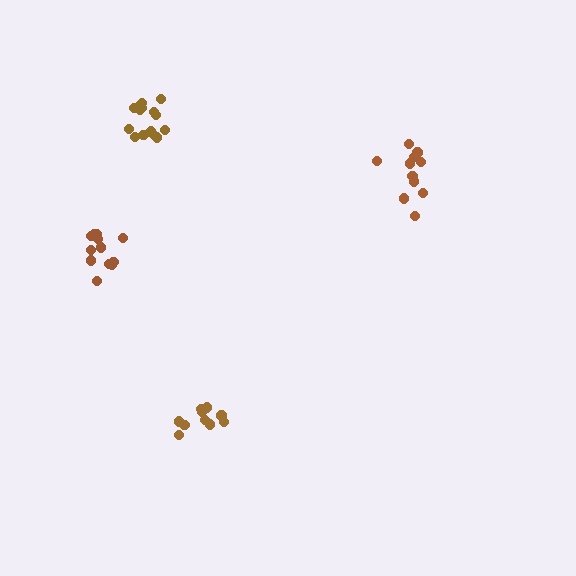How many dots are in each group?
Group 1: 10 dots, Group 2: 12 dots, Group 3: 12 dots, Group 4: 15 dots (49 total).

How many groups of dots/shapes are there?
There are 4 groups.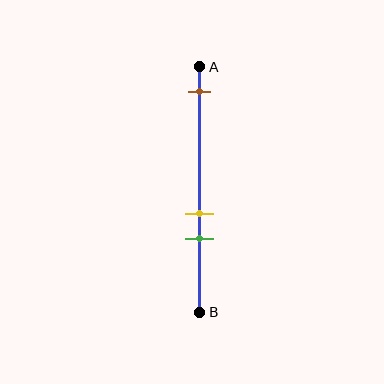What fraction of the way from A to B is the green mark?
The green mark is approximately 70% (0.7) of the way from A to B.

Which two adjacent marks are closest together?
The yellow and green marks are the closest adjacent pair.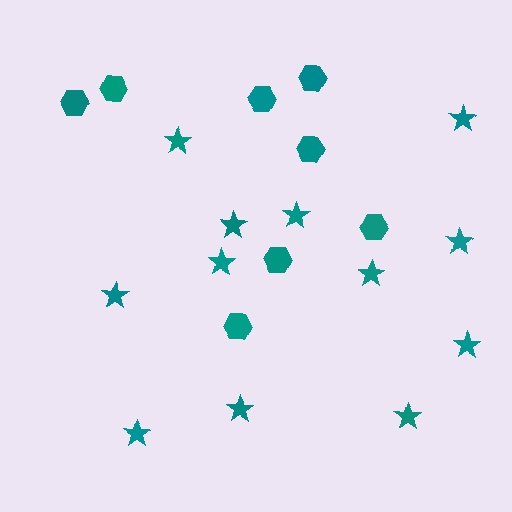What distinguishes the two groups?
There are 2 groups: one group of stars (12) and one group of hexagons (8).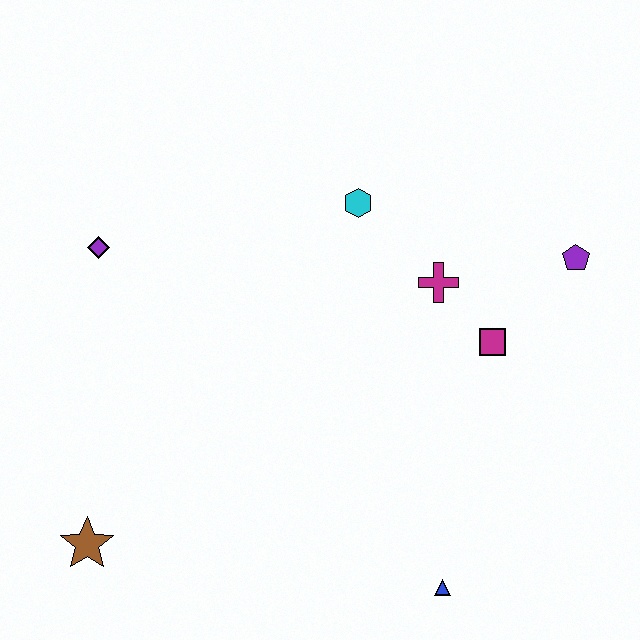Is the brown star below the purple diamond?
Yes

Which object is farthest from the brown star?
The purple pentagon is farthest from the brown star.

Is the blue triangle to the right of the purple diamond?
Yes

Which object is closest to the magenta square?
The magenta cross is closest to the magenta square.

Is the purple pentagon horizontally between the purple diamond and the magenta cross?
No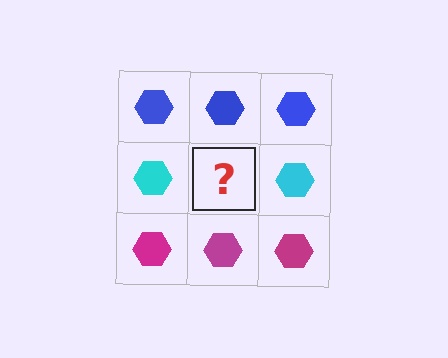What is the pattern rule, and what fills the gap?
The rule is that each row has a consistent color. The gap should be filled with a cyan hexagon.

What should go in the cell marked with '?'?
The missing cell should contain a cyan hexagon.